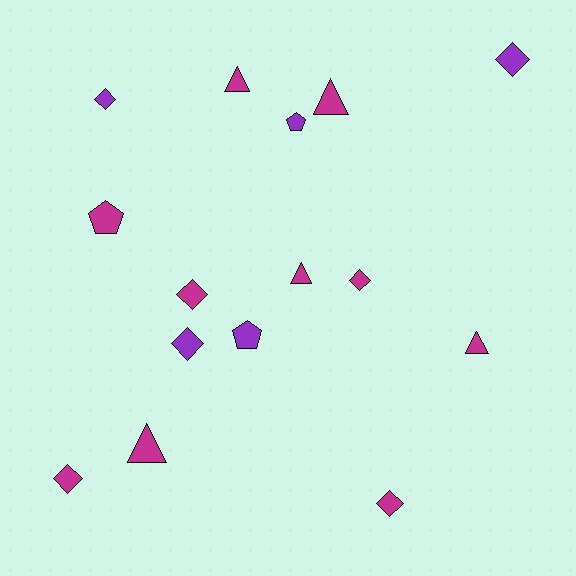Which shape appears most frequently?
Diamond, with 7 objects.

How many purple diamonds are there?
There are 3 purple diamonds.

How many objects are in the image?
There are 15 objects.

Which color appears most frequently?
Magenta, with 10 objects.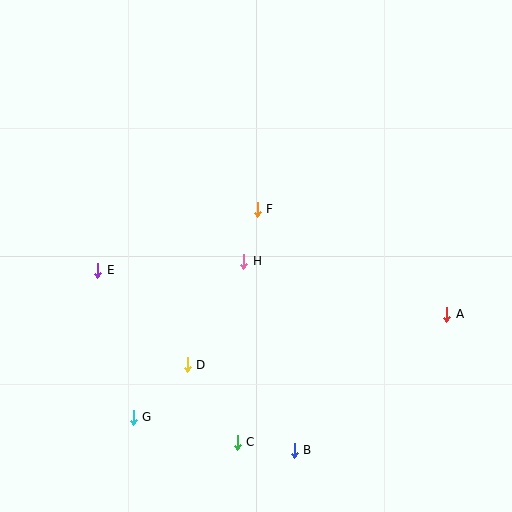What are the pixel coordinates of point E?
Point E is at (98, 270).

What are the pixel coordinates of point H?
Point H is at (244, 261).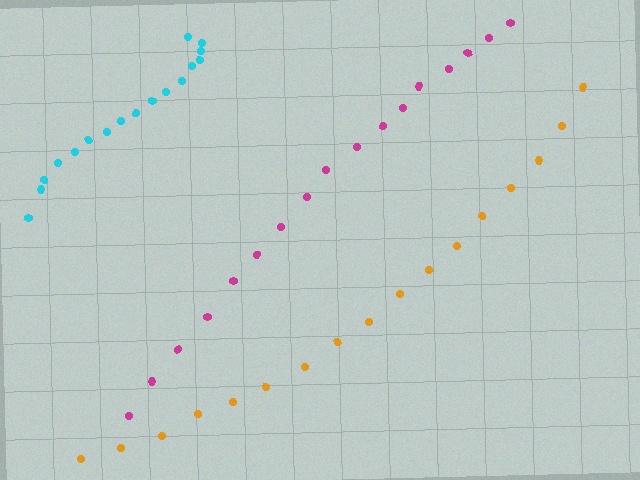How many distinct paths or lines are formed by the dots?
There are 3 distinct paths.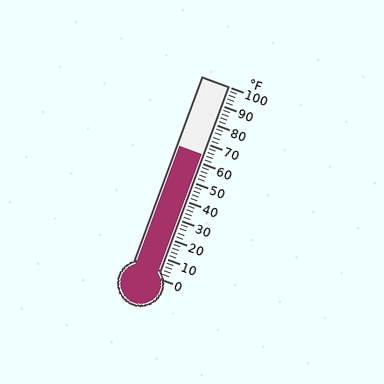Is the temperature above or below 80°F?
The temperature is below 80°F.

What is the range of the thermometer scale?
The thermometer scale ranges from 0°F to 100°F.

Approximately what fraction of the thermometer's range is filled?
The thermometer is filled to approximately 65% of its range.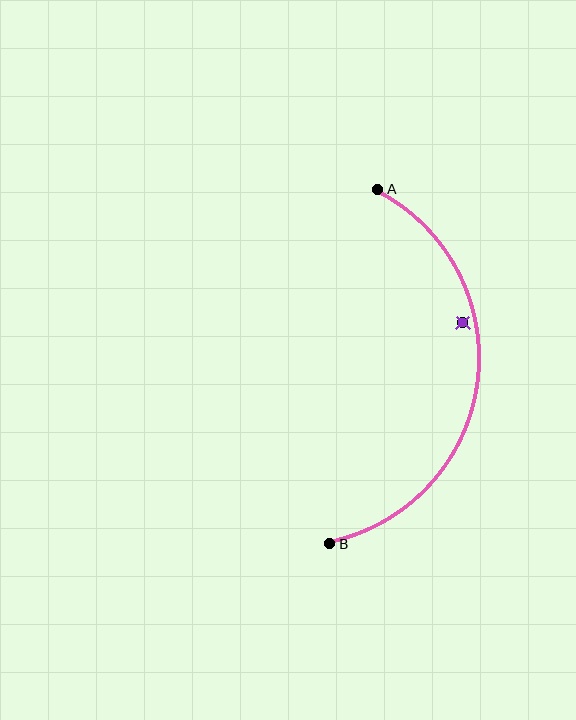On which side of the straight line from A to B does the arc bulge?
The arc bulges to the right of the straight line connecting A and B.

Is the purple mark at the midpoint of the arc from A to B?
No — the purple mark does not lie on the arc at all. It sits slightly inside the curve.